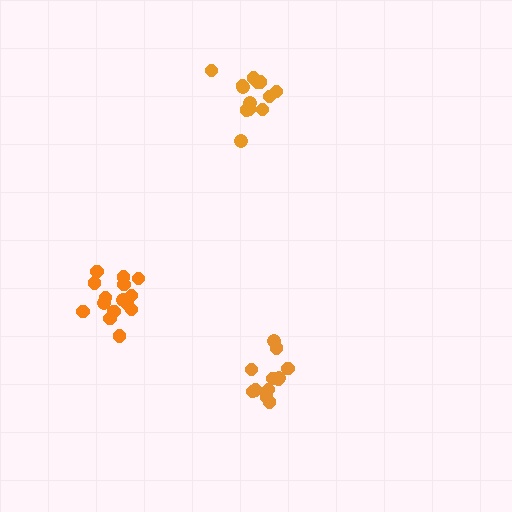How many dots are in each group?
Group 1: 12 dots, Group 2: 16 dots, Group 3: 13 dots (41 total).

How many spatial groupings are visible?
There are 3 spatial groupings.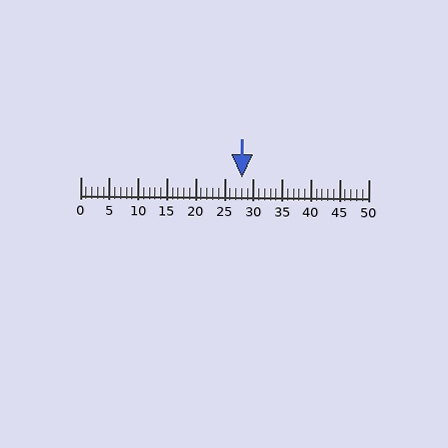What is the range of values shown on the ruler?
The ruler shows values from 0 to 50.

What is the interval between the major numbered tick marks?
The major tick marks are spaced 5 units apart.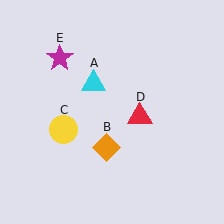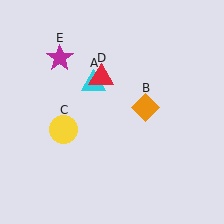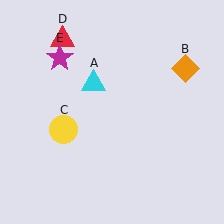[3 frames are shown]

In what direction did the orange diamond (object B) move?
The orange diamond (object B) moved up and to the right.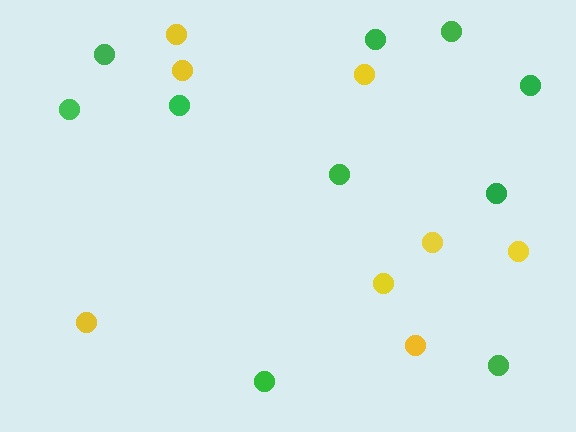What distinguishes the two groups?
There are 2 groups: one group of green circles (10) and one group of yellow circles (8).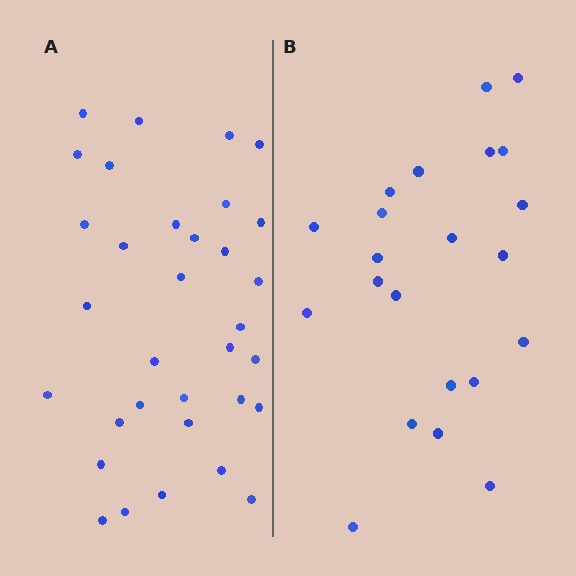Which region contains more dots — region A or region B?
Region A (the left region) has more dots.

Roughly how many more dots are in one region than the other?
Region A has roughly 12 or so more dots than region B.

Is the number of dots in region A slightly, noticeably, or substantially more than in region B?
Region A has substantially more. The ratio is roughly 1.5 to 1.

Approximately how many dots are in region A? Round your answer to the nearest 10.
About 30 dots. (The exact count is 33, which rounds to 30.)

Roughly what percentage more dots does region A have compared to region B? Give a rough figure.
About 50% more.